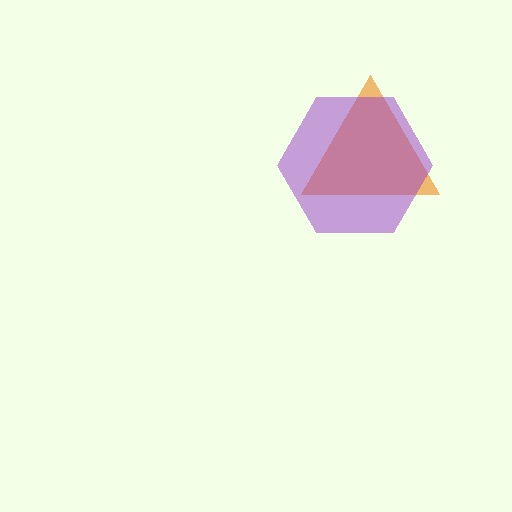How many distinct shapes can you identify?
There are 2 distinct shapes: an orange triangle, a purple hexagon.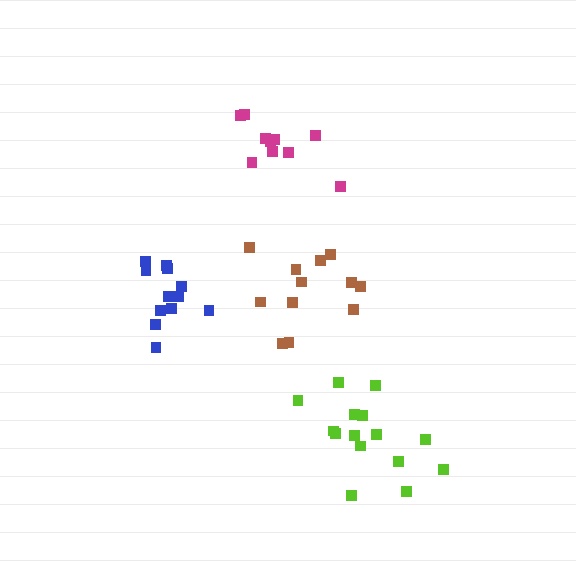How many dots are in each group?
Group 1: 10 dots, Group 2: 15 dots, Group 3: 12 dots, Group 4: 12 dots (49 total).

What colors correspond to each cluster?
The clusters are colored: magenta, lime, blue, brown.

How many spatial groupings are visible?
There are 4 spatial groupings.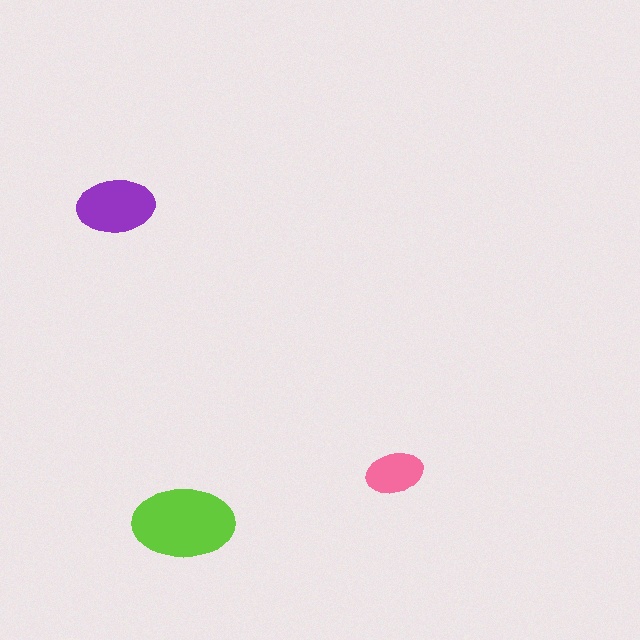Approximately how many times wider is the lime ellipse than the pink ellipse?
About 2 times wider.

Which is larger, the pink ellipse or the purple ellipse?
The purple one.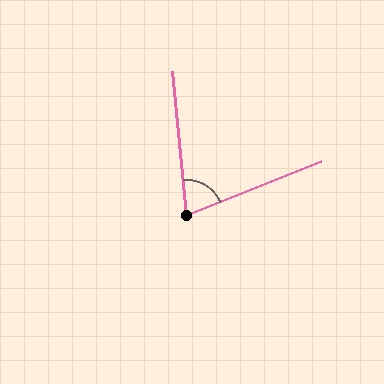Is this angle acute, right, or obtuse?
It is acute.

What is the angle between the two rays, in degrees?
Approximately 74 degrees.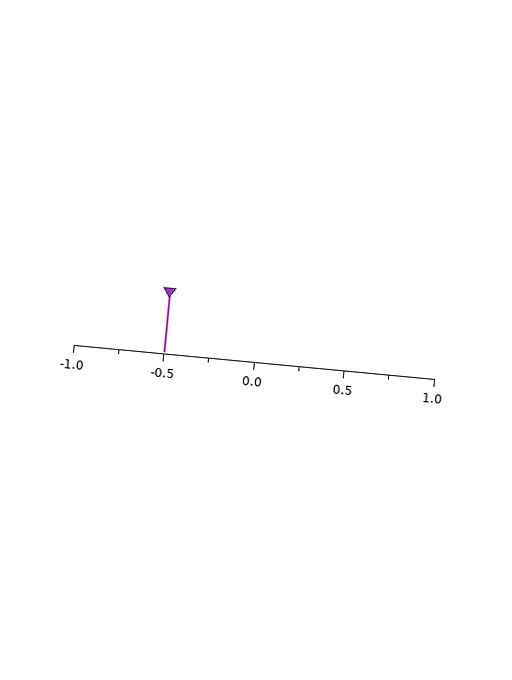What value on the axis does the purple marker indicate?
The marker indicates approximately -0.5.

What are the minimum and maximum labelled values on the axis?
The axis runs from -1.0 to 1.0.